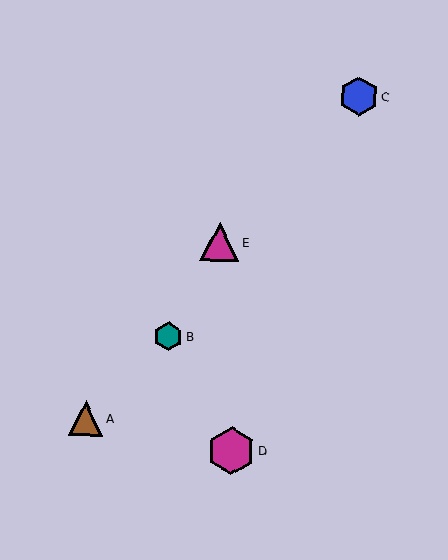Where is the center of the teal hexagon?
The center of the teal hexagon is at (168, 337).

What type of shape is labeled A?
Shape A is a brown triangle.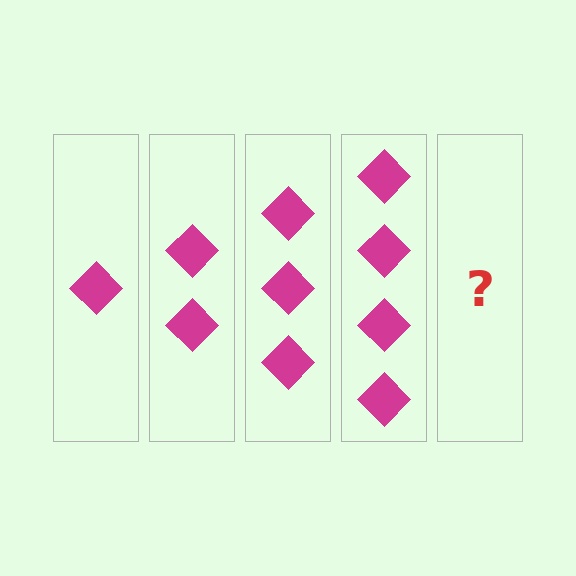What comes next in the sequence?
The next element should be 5 diamonds.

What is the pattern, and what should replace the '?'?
The pattern is that each step adds one more diamond. The '?' should be 5 diamonds.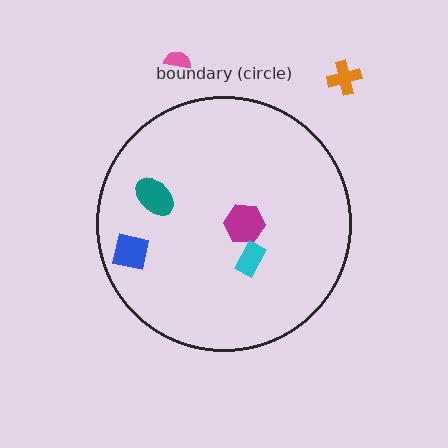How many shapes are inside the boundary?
4 inside, 2 outside.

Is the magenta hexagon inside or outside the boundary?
Inside.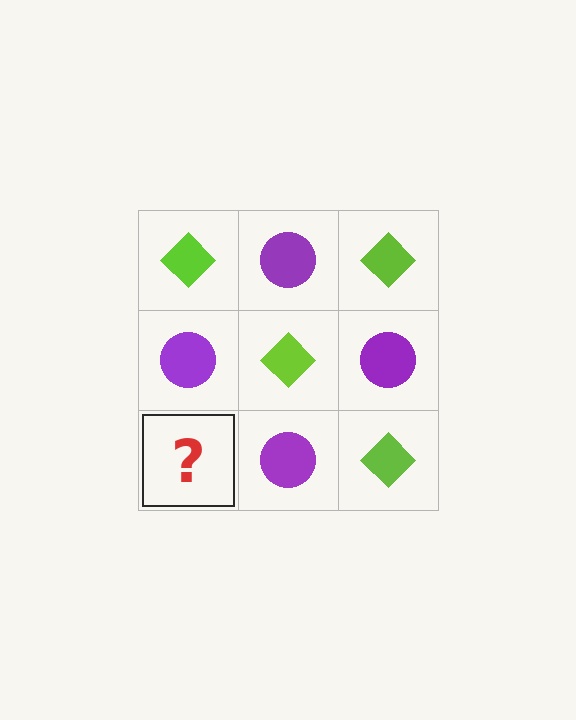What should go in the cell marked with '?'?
The missing cell should contain a lime diamond.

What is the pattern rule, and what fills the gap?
The rule is that it alternates lime diamond and purple circle in a checkerboard pattern. The gap should be filled with a lime diamond.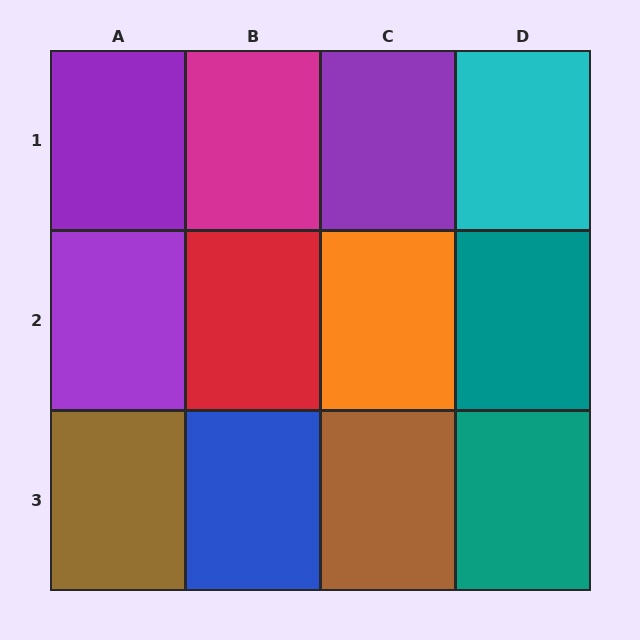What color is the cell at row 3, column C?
Brown.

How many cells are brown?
2 cells are brown.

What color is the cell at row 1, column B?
Magenta.